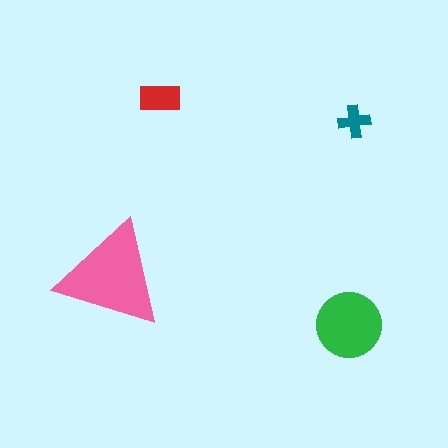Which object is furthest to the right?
The teal cross is rightmost.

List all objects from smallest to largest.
The teal cross, the red rectangle, the green circle, the pink triangle.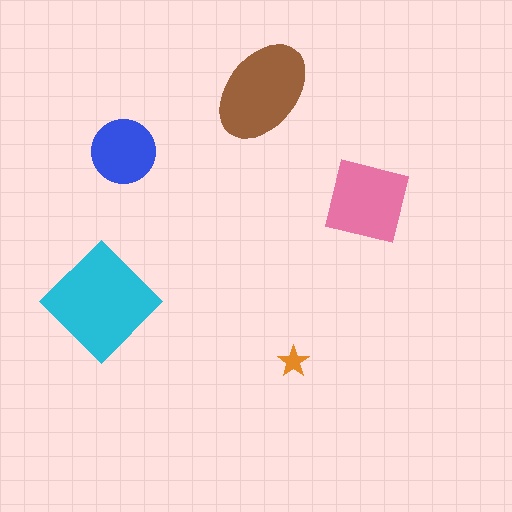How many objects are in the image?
There are 5 objects in the image.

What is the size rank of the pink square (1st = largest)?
3rd.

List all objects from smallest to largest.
The orange star, the blue circle, the pink square, the brown ellipse, the cyan diamond.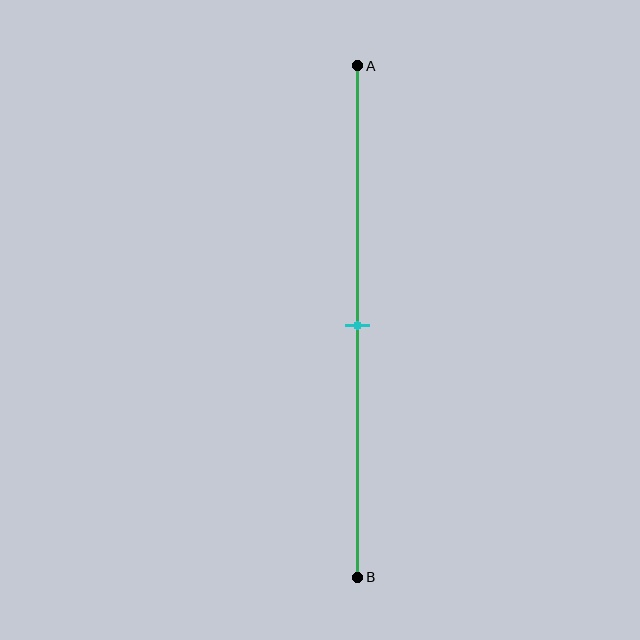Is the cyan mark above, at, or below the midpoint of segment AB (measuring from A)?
The cyan mark is approximately at the midpoint of segment AB.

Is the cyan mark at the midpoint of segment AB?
Yes, the mark is approximately at the midpoint.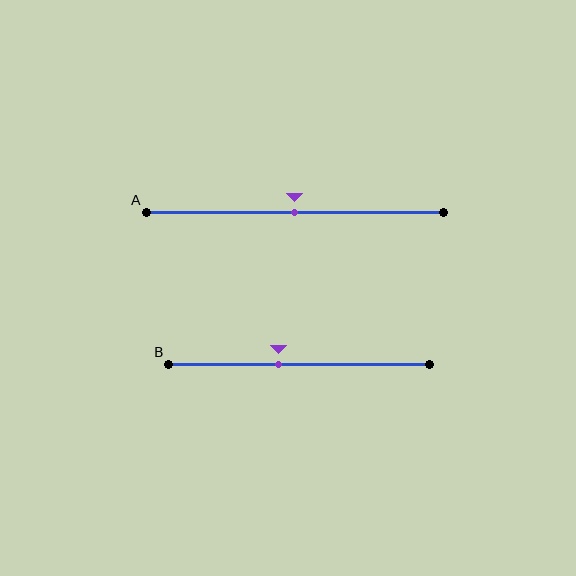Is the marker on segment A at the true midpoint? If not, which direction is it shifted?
Yes, the marker on segment A is at the true midpoint.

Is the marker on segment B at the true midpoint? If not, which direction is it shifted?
No, the marker on segment B is shifted to the left by about 8% of the segment length.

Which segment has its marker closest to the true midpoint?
Segment A has its marker closest to the true midpoint.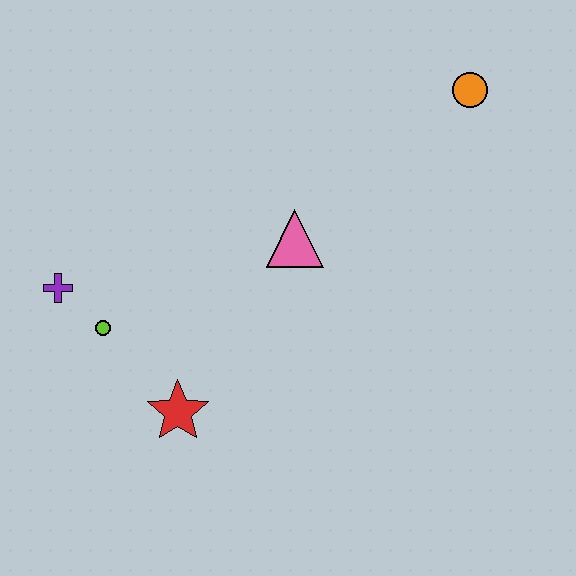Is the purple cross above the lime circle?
Yes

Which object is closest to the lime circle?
The purple cross is closest to the lime circle.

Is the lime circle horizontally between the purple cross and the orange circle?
Yes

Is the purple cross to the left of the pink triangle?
Yes